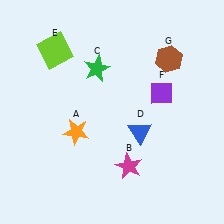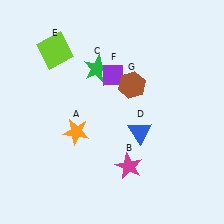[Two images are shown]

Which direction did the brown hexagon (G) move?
The brown hexagon (G) moved left.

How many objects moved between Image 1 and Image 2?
2 objects moved between the two images.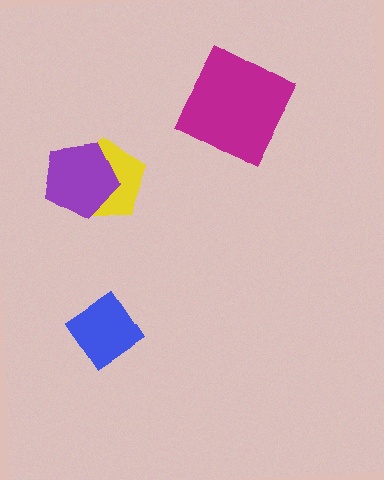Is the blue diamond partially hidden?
No, no other shape covers it.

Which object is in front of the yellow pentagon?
The purple pentagon is in front of the yellow pentagon.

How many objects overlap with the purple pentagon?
1 object overlaps with the purple pentagon.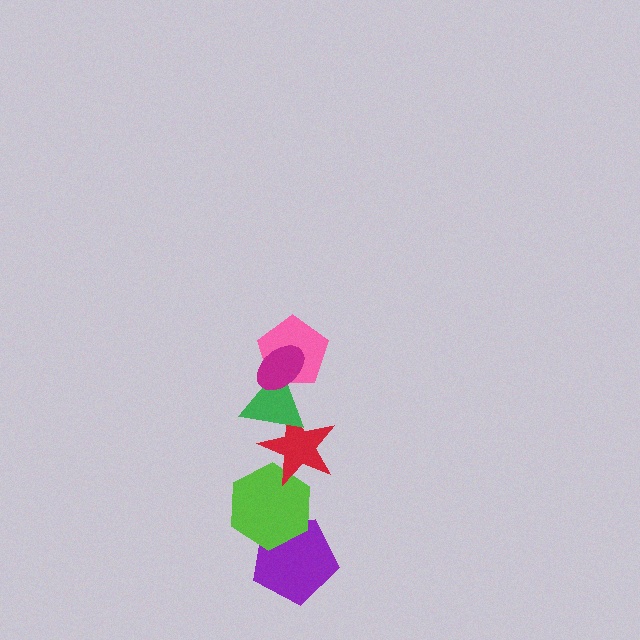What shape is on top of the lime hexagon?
The red star is on top of the lime hexagon.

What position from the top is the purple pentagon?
The purple pentagon is 6th from the top.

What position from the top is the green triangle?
The green triangle is 3rd from the top.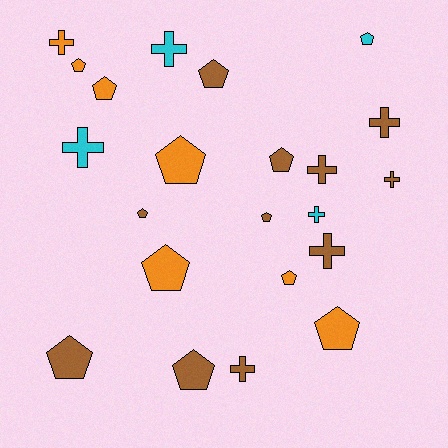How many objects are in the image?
There are 22 objects.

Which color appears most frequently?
Brown, with 11 objects.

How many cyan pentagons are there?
There is 1 cyan pentagon.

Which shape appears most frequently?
Pentagon, with 13 objects.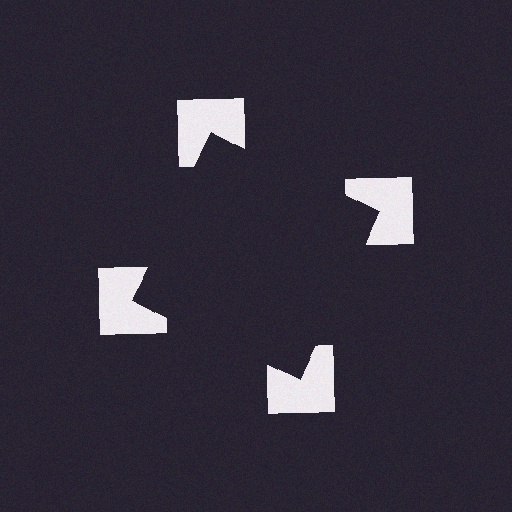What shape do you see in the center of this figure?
An illusory square — its edges are inferred from the aligned wedge cuts in the notched squares, not physically drawn.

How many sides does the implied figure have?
4 sides.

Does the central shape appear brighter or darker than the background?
It typically appears slightly darker than the background, even though no actual brightness change is drawn.